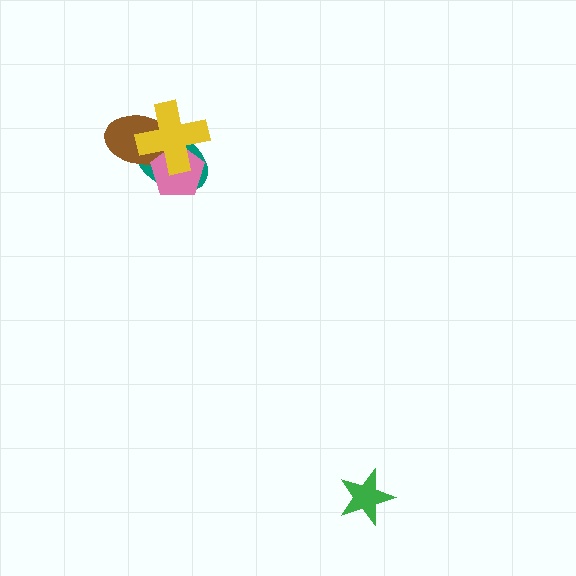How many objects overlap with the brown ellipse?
3 objects overlap with the brown ellipse.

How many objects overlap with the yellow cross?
3 objects overlap with the yellow cross.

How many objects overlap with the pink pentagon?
3 objects overlap with the pink pentagon.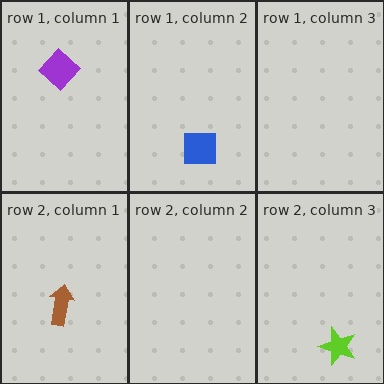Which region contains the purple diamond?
The row 1, column 1 region.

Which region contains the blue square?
The row 1, column 2 region.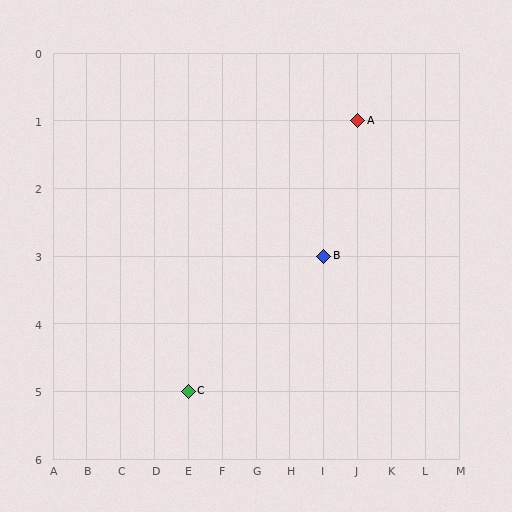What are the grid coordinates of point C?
Point C is at grid coordinates (E, 5).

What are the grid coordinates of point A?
Point A is at grid coordinates (J, 1).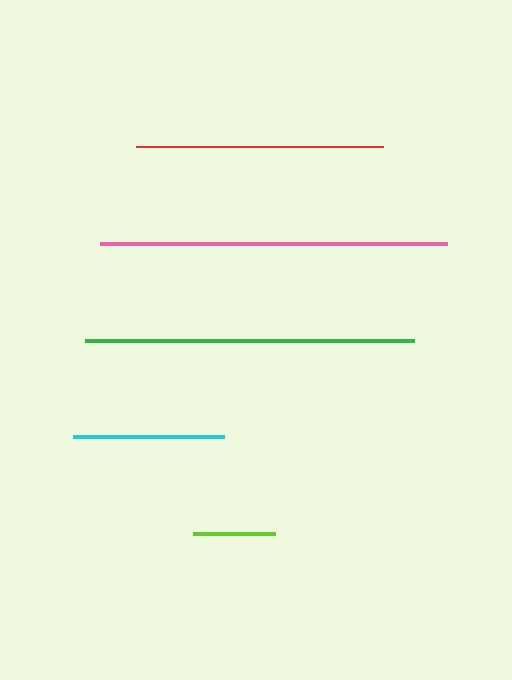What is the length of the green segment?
The green segment is approximately 329 pixels long.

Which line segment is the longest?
The pink line is the longest at approximately 347 pixels.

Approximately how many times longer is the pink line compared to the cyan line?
The pink line is approximately 2.3 times the length of the cyan line.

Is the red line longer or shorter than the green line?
The green line is longer than the red line.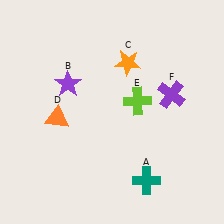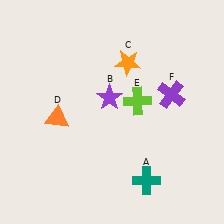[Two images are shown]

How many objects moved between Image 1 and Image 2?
1 object moved between the two images.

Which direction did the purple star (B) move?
The purple star (B) moved right.